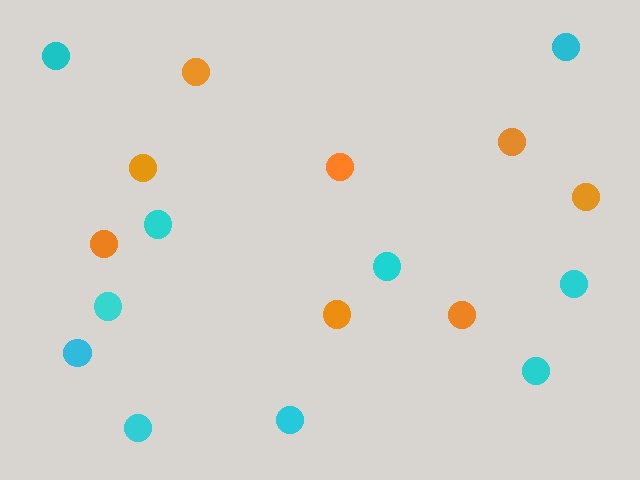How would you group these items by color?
There are 2 groups: one group of orange circles (8) and one group of cyan circles (10).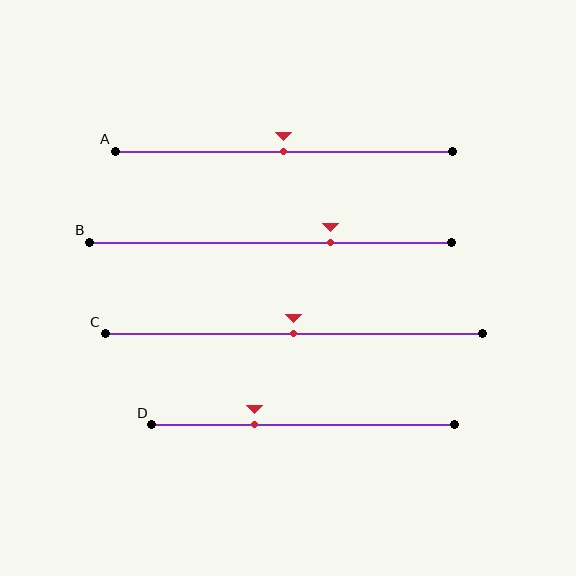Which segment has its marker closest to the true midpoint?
Segment A has its marker closest to the true midpoint.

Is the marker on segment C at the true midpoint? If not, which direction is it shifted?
Yes, the marker on segment C is at the true midpoint.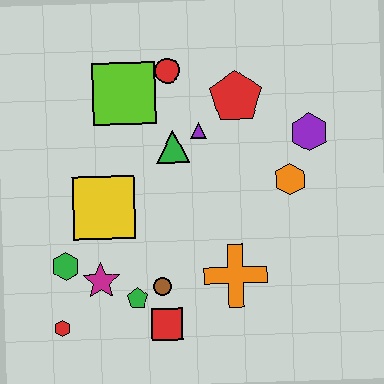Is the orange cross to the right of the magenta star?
Yes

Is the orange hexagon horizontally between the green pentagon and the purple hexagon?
Yes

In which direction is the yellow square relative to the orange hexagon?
The yellow square is to the left of the orange hexagon.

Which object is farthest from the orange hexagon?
The red hexagon is farthest from the orange hexagon.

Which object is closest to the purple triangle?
The green triangle is closest to the purple triangle.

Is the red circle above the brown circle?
Yes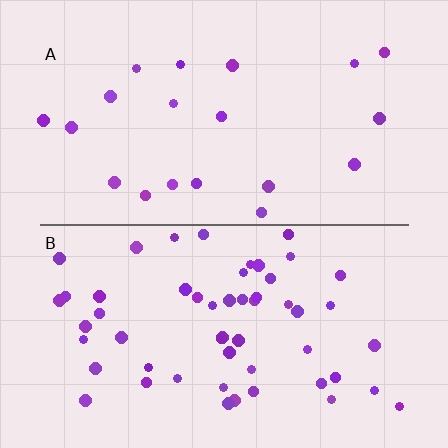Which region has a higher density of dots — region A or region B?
B (the bottom).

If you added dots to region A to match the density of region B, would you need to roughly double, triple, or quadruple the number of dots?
Approximately triple.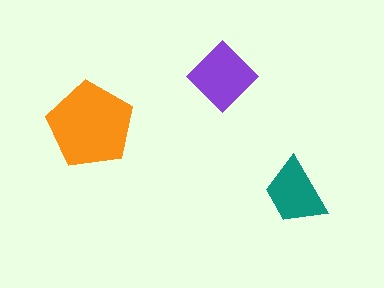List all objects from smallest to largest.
The teal trapezoid, the purple diamond, the orange pentagon.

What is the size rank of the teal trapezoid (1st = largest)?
3rd.